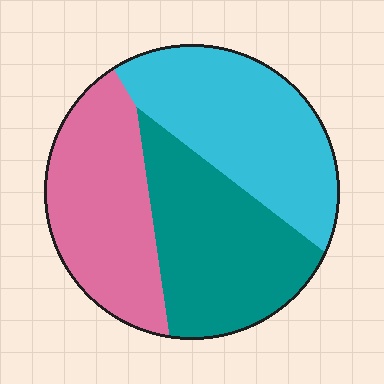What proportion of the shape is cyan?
Cyan takes up between a quarter and a half of the shape.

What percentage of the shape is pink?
Pink takes up about one third (1/3) of the shape.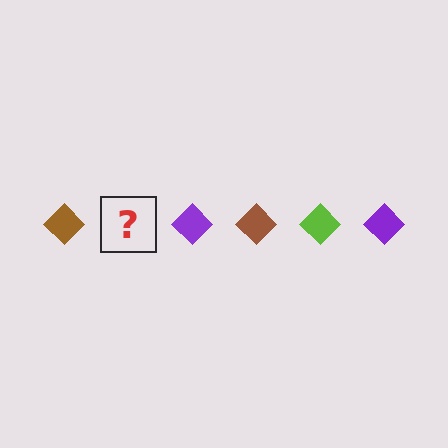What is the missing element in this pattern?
The missing element is a lime diamond.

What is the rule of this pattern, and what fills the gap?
The rule is that the pattern cycles through brown, lime, purple diamonds. The gap should be filled with a lime diamond.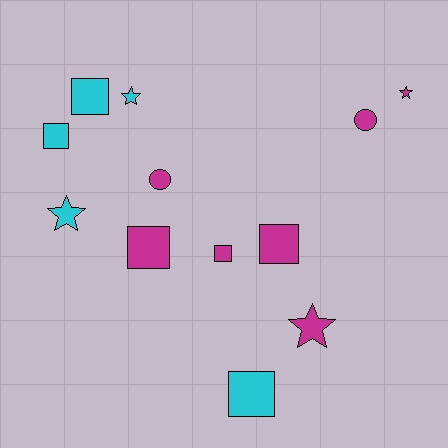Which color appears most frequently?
Magenta, with 7 objects.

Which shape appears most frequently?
Square, with 6 objects.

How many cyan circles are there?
There are no cyan circles.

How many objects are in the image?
There are 12 objects.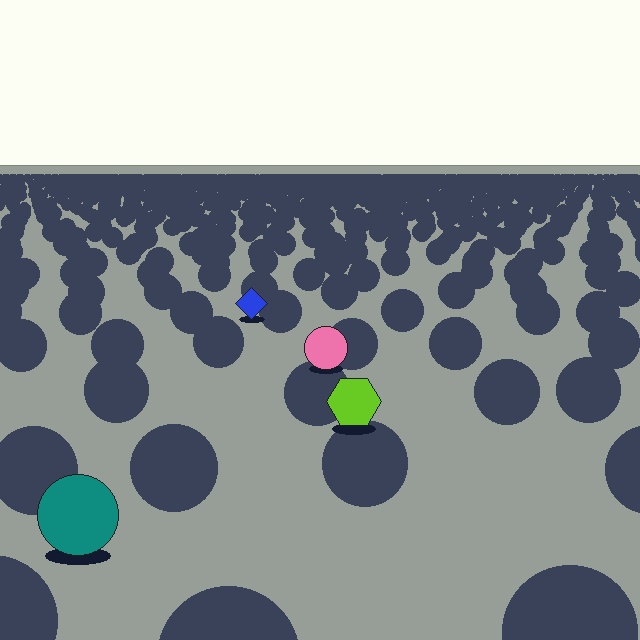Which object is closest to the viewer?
The teal circle is closest. The texture marks near it are larger and more spread out.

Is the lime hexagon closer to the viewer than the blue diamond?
Yes. The lime hexagon is closer — you can tell from the texture gradient: the ground texture is coarser near it.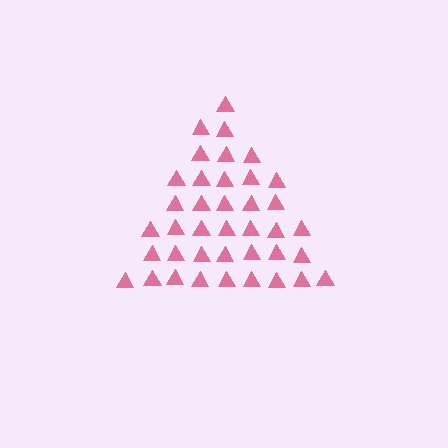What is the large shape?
The large shape is a triangle.